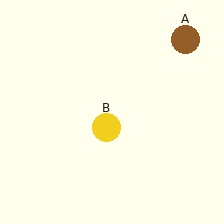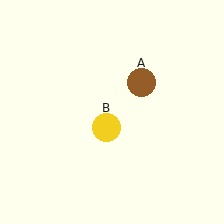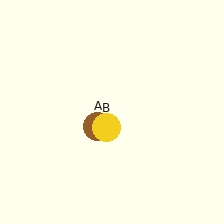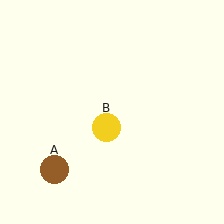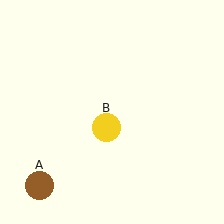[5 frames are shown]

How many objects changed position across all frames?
1 object changed position: brown circle (object A).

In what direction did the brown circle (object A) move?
The brown circle (object A) moved down and to the left.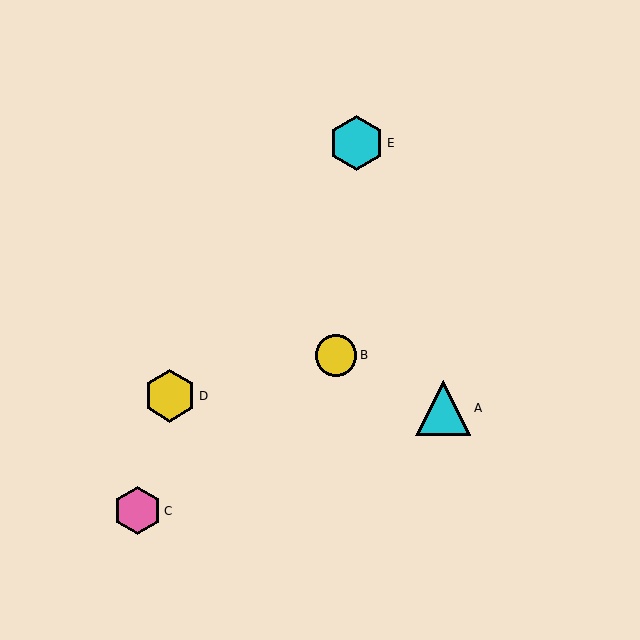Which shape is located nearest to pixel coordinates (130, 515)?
The pink hexagon (labeled C) at (137, 511) is nearest to that location.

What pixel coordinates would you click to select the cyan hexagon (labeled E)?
Click at (357, 143) to select the cyan hexagon E.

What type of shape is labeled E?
Shape E is a cyan hexagon.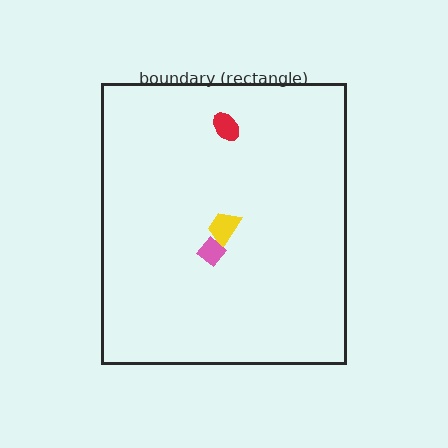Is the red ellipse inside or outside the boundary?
Inside.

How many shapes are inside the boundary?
3 inside, 0 outside.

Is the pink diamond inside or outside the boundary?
Inside.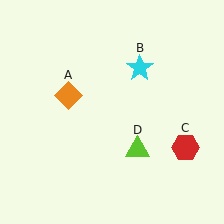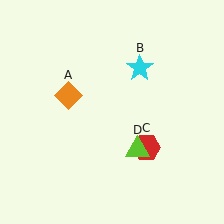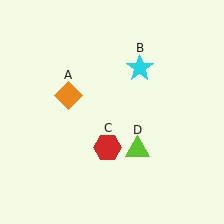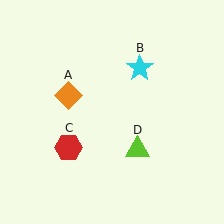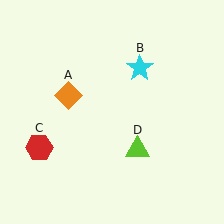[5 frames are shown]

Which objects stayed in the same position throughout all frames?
Orange diamond (object A) and cyan star (object B) and lime triangle (object D) remained stationary.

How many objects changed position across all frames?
1 object changed position: red hexagon (object C).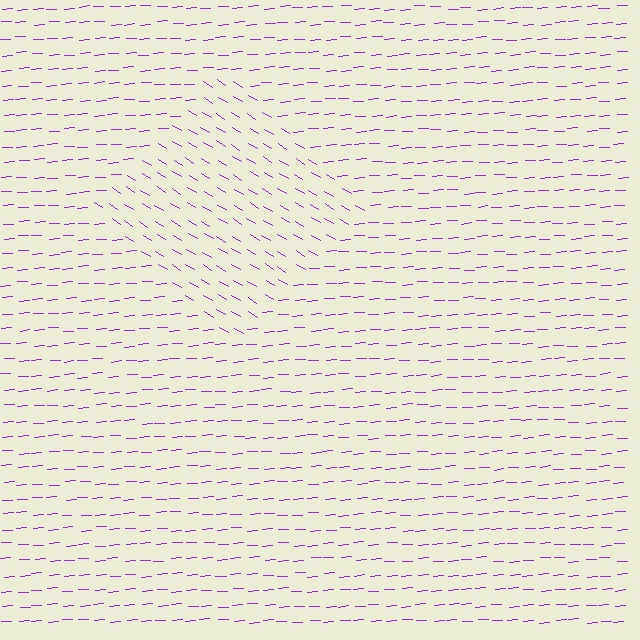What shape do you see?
I see a diamond.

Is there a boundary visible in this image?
Yes, there is a texture boundary formed by a change in line orientation.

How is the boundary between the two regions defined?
The boundary is defined purely by a change in line orientation (approximately 36 degrees difference). All lines are the same color and thickness.